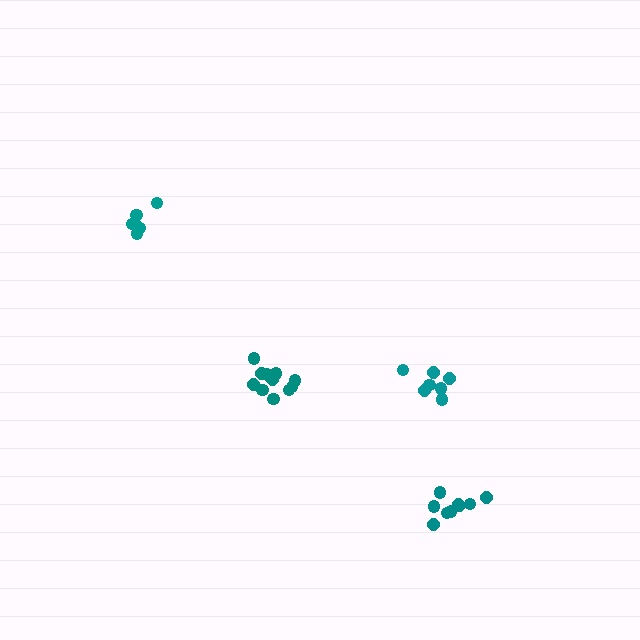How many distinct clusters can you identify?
There are 4 distinct clusters.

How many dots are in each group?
Group 1: 6 dots, Group 2: 9 dots, Group 3: 7 dots, Group 4: 11 dots (33 total).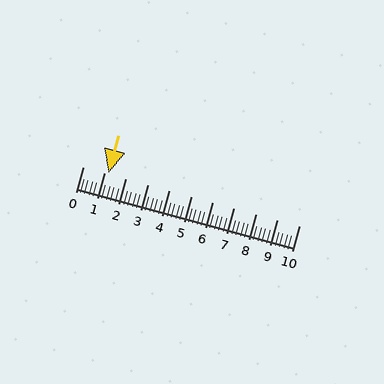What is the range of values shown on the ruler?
The ruler shows values from 0 to 10.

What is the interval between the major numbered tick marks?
The major tick marks are spaced 1 units apart.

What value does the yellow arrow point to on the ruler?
The yellow arrow points to approximately 1.2.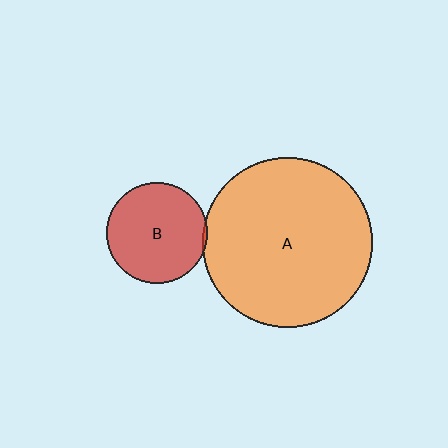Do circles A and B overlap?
Yes.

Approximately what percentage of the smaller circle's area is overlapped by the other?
Approximately 5%.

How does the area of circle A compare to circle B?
Approximately 2.9 times.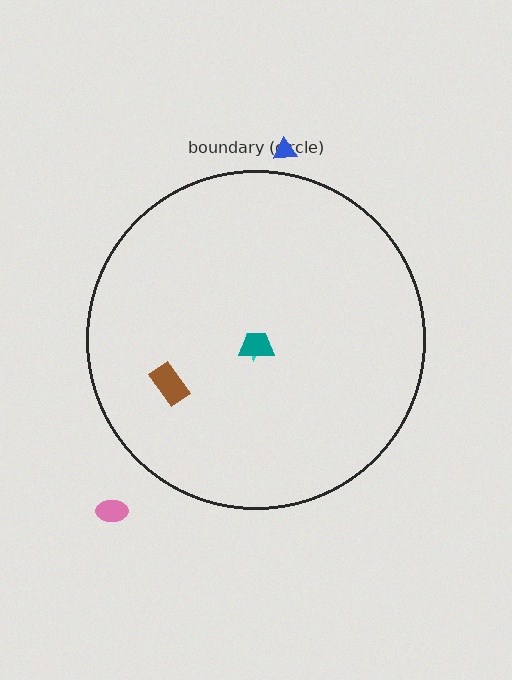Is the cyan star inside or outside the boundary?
Inside.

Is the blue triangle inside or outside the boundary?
Outside.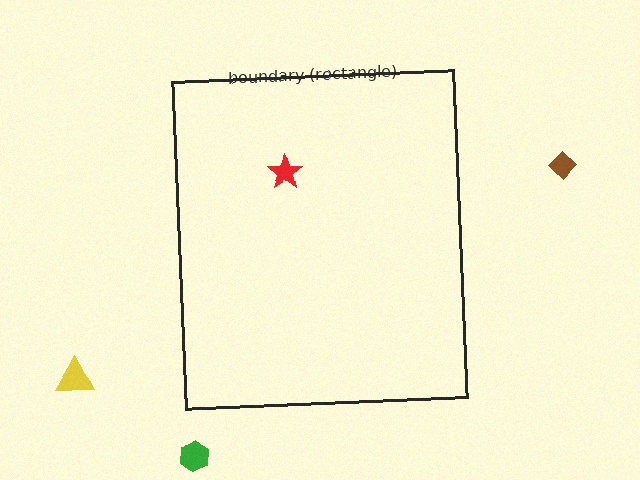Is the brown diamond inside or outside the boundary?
Outside.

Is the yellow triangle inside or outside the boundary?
Outside.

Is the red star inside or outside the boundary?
Inside.